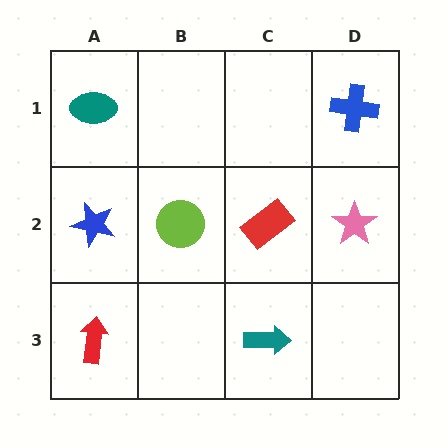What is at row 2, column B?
A lime circle.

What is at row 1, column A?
A teal ellipse.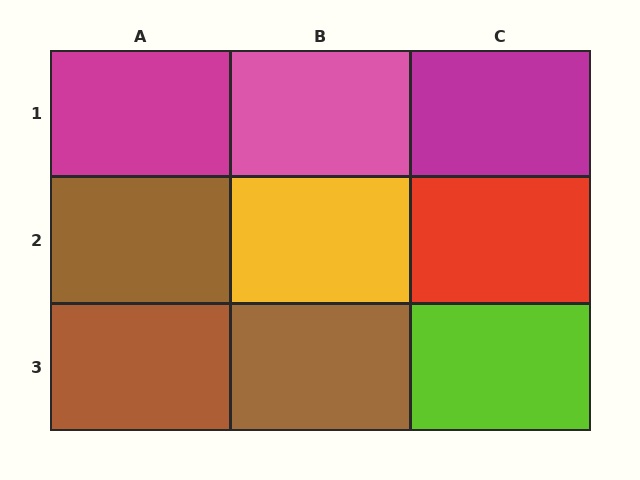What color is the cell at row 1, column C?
Magenta.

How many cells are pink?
1 cell is pink.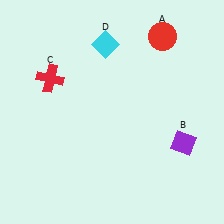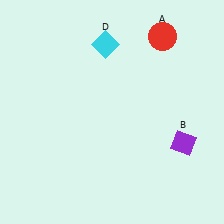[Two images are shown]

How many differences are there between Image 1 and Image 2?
There is 1 difference between the two images.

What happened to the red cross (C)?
The red cross (C) was removed in Image 2. It was in the top-left area of Image 1.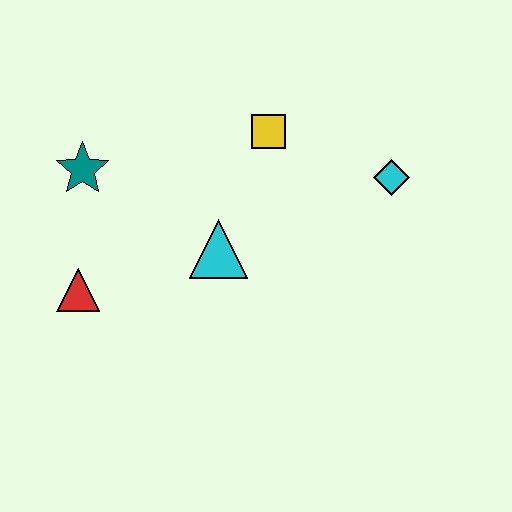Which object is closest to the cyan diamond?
The yellow square is closest to the cyan diamond.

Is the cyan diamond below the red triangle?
No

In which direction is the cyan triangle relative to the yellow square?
The cyan triangle is below the yellow square.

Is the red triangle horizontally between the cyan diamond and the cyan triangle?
No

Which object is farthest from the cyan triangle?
The cyan diamond is farthest from the cyan triangle.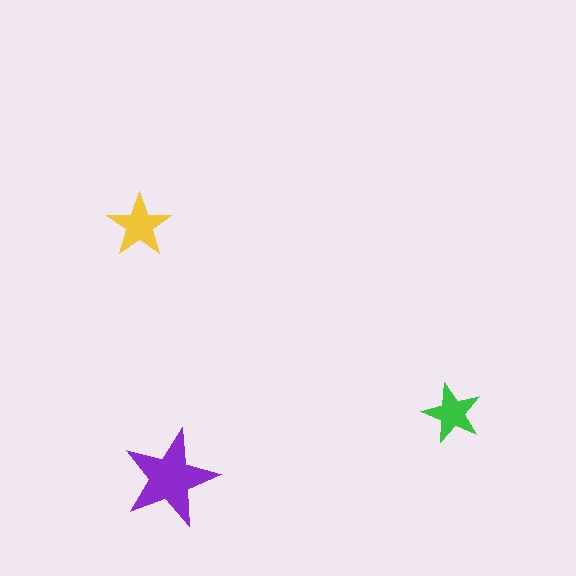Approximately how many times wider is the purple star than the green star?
About 1.5 times wider.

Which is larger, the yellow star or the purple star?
The purple one.